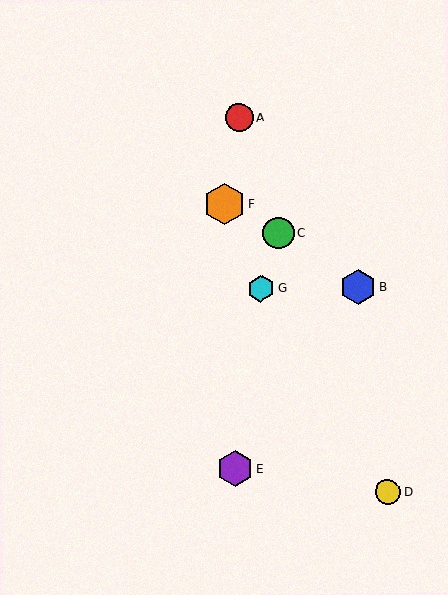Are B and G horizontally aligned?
Yes, both are at y≈287.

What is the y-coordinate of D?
Object D is at y≈492.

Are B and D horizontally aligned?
No, B is at y≈287 and D is at y≈492.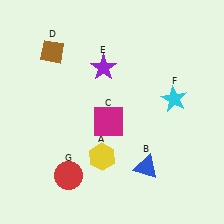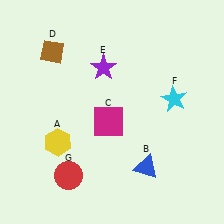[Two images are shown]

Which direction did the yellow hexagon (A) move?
The yellow hexagon (A) moved left.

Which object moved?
The yellow hexagon (A) moved left.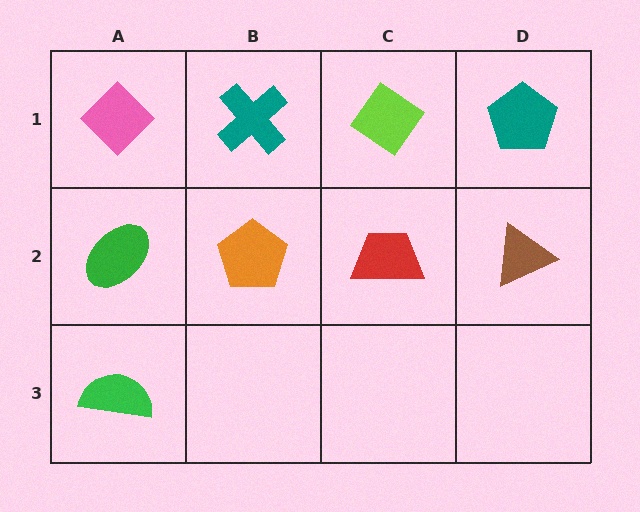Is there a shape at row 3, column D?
No, that cell is empty.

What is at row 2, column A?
A green ellipse.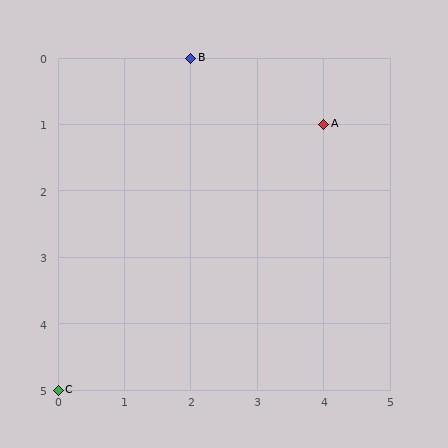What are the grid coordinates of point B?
Point B is at grid coordinates (2, 0).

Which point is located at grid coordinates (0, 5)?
Point C is at (0, 5).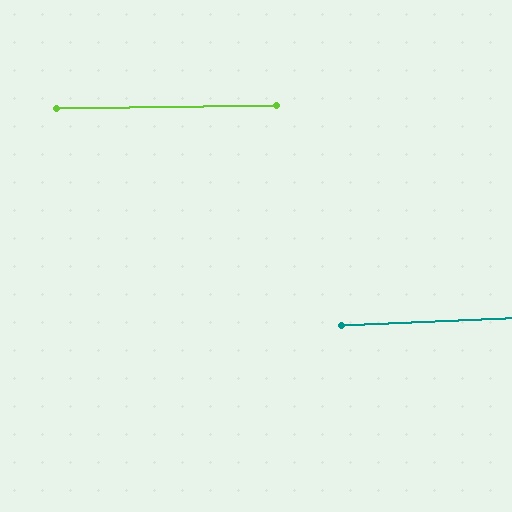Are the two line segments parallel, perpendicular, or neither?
Parallel — their directions differ by only 1.6°.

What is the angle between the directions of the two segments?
Approximately 2 degrees.